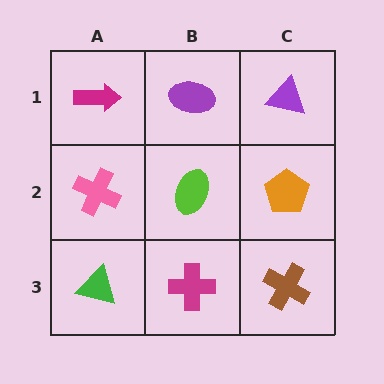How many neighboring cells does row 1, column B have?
3.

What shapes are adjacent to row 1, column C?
An orange pentagon (row 2, column C), a purple ellipse (row 1, column B).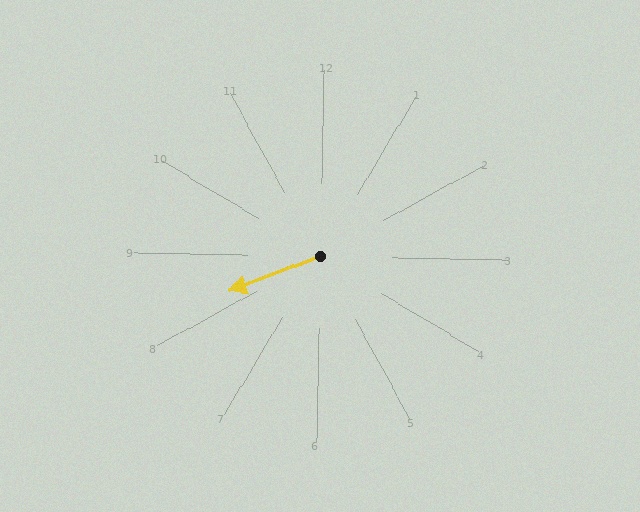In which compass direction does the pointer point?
West.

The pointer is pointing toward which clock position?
Roughly 8 o'clock.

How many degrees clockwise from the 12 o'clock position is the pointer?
Approximately 248 degrees.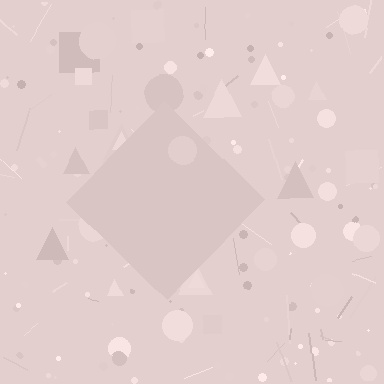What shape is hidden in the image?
A diamond is hidden in the image.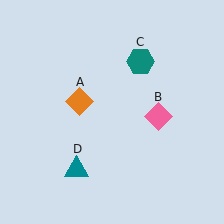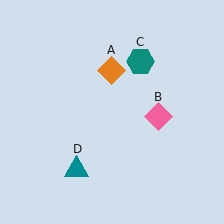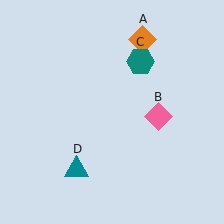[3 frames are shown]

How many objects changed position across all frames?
1 object changed position: orange diamond (object A).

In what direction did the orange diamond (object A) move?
The orange diamond (object A) moved up and to the right.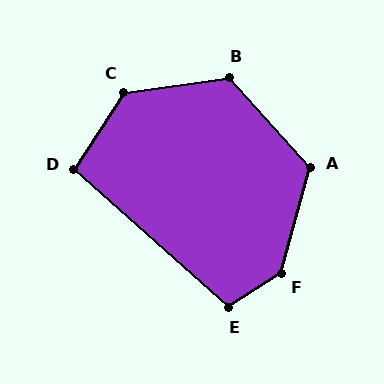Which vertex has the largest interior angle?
F, at approximately 138 degrees.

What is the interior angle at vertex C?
Approximately 131 degrees (obtuse).